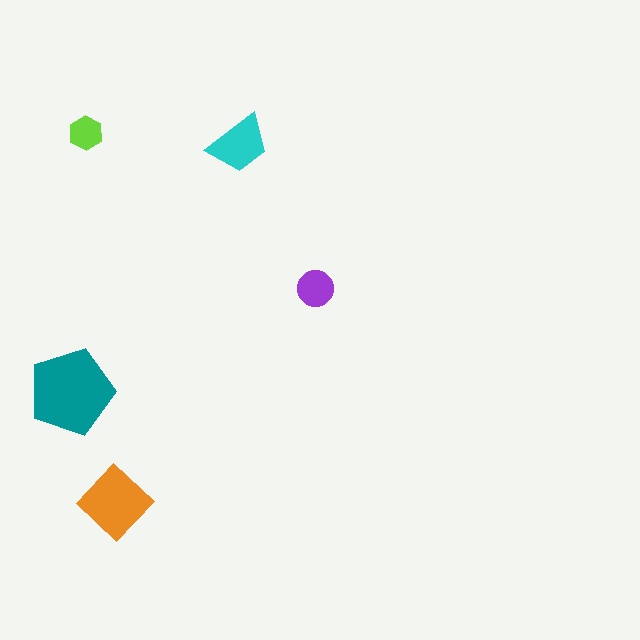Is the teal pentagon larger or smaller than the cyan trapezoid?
Larger.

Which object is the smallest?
The lime hexagon.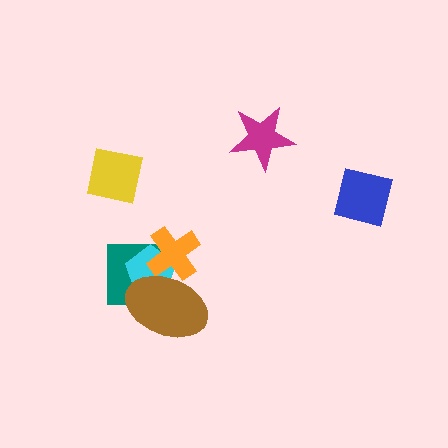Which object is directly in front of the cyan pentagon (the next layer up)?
The orange cross is directly in front of the cyan pentagon.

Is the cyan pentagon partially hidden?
Yes, it is partially covered by another shape.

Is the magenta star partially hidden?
No, no other shape covers it.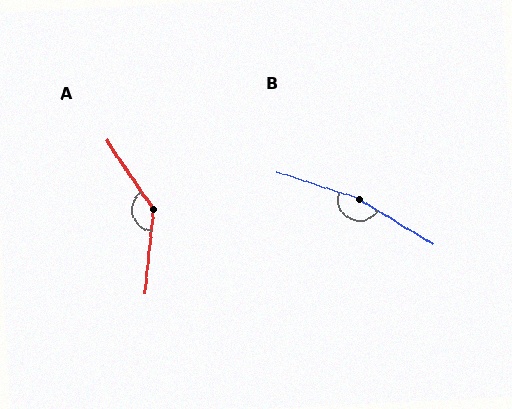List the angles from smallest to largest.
A (140°), B (167°).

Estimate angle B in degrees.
Approximately 167 degrees.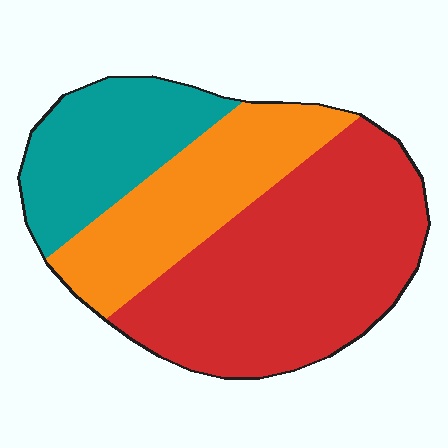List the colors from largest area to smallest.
From largest to smallest: red, orange, teal.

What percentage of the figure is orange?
Orange takes up about one quarter (1/4) of the figure.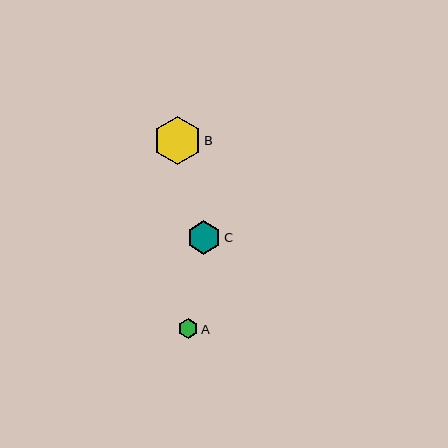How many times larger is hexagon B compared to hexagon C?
Hexagon B is approximately 1.4 times the size of hexagon C.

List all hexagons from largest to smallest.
From largest to smallest: B, C, A.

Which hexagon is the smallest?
Hexagon A is the smallest with a size of approximately 19 pixels.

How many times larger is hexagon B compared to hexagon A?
Hexagon B is approximately 2.5 times the size of hexagon A.